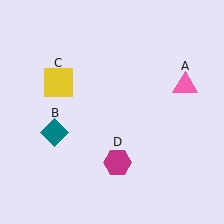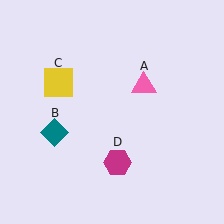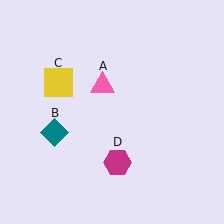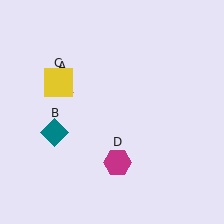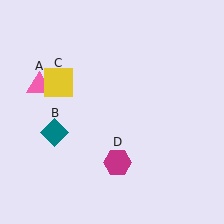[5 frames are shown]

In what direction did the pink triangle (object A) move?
The pink triangle (object A) moved left.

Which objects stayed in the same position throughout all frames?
Teal diamond (object B) and yellow square (object C) and magenta hexagon (object D) remained stationary.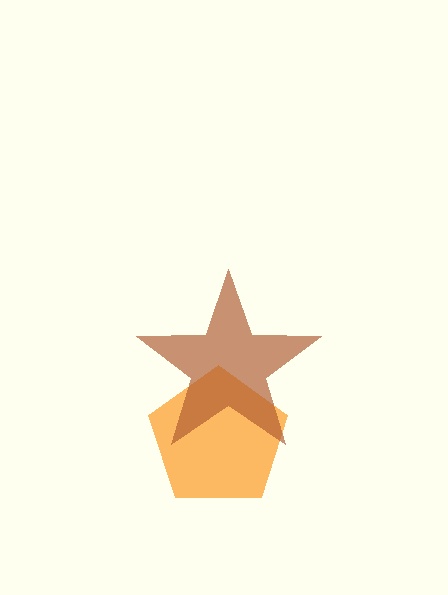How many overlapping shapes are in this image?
There are 2 overlapping shapes in the image.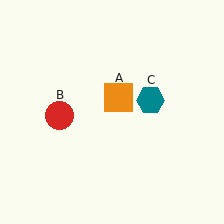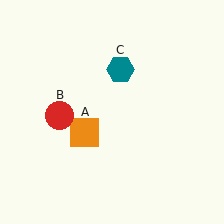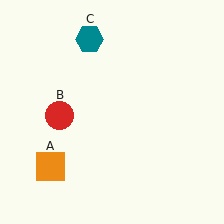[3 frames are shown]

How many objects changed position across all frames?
2 objects changed position: orange square (object A), teal hexagon (object C).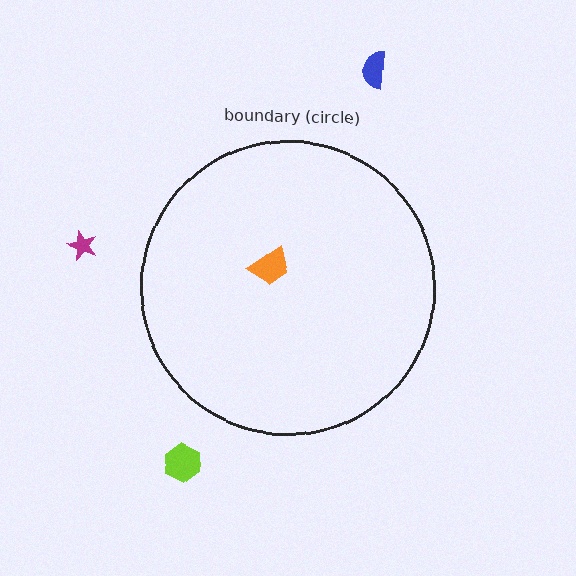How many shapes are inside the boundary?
1 inside, 3 outside.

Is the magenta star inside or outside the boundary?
Outside.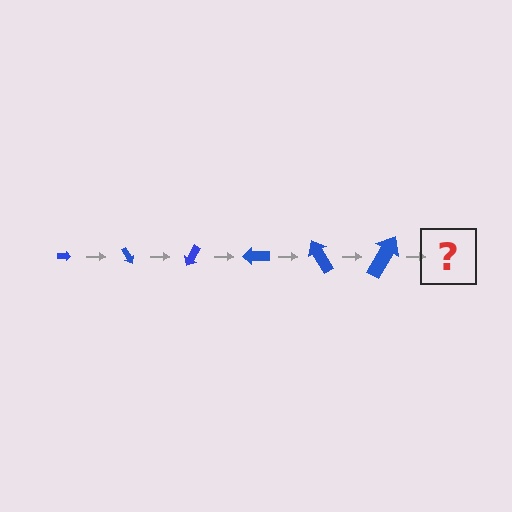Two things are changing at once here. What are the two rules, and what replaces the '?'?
The two rules are that the arrow grows larger each step and it rotates 60 degrees each step. The '?' should be an arrow, larger than the previous one and rotated 360 degrees from the start.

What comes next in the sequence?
The next element should be an arrow, larger than the previous one and rotated 360 degrees from the start.